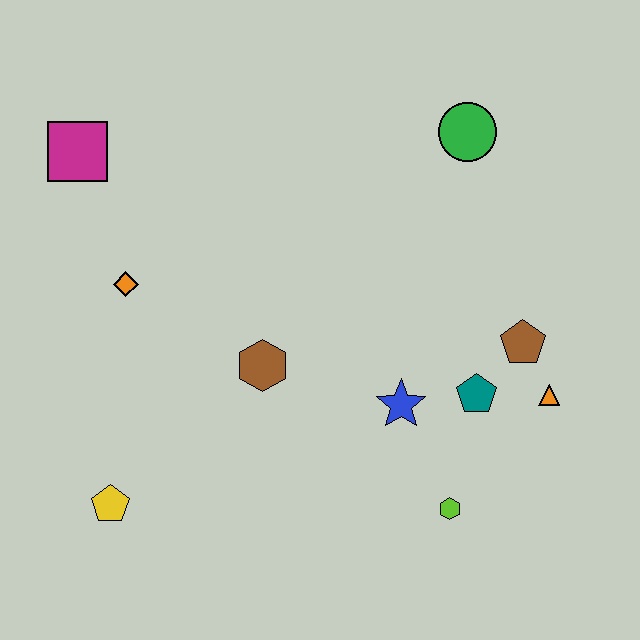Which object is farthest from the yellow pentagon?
The green circle is farthest from the yellow pentagon.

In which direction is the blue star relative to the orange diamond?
The blue star is to the right of the orange diamond.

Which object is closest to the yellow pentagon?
The brown hexagon is closest to the yellow pentagon.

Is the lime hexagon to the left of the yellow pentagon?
No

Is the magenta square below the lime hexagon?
No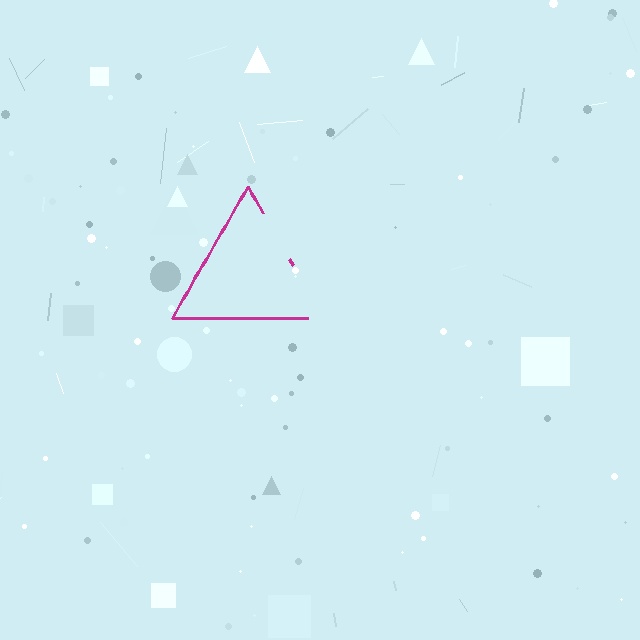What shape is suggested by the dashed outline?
The dashed outline suggests a triangle.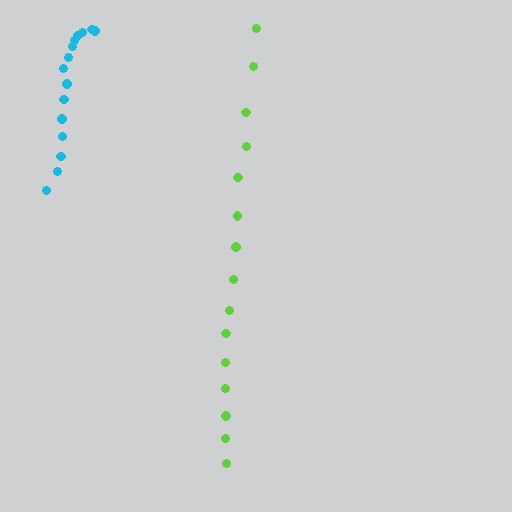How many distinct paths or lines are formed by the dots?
There are 2 distinct paths.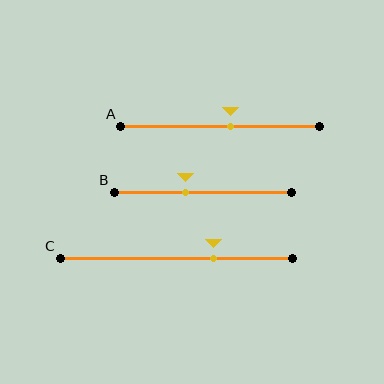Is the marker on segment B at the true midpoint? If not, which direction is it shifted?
No, the marker on segment B is shifted to the left by about 10% of the segment length.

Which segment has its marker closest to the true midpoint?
Segment A has its marker closest to the true midpoint.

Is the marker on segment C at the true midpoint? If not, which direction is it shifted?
No, the marker on segment C is shifted to the right by about 16% of the segment length.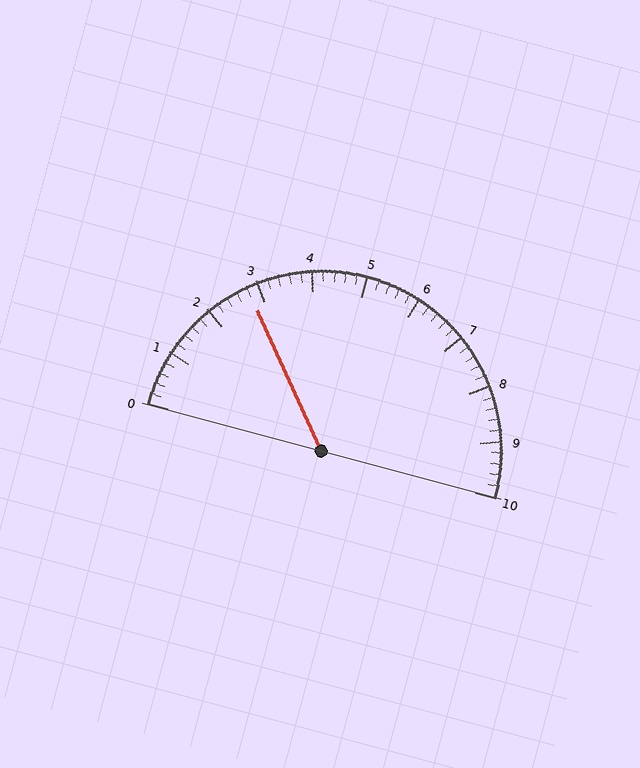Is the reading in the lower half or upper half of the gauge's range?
The reading is in the lower half of the range (0 to 10).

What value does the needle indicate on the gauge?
The needle indicates approximately 2.8.